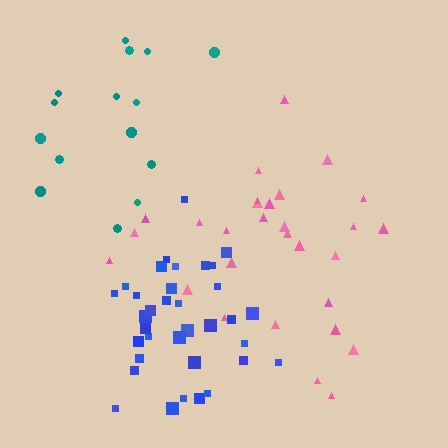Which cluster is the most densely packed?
Blue.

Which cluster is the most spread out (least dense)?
Teal.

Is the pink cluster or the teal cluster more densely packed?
Pink.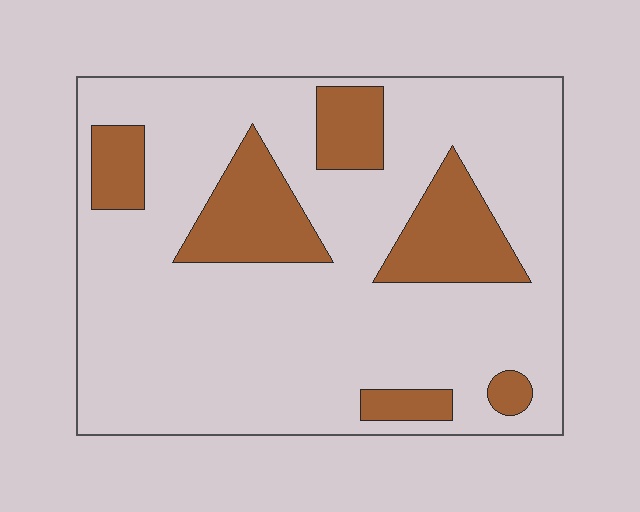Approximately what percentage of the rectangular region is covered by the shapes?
Approximately 20%.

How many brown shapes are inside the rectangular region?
6.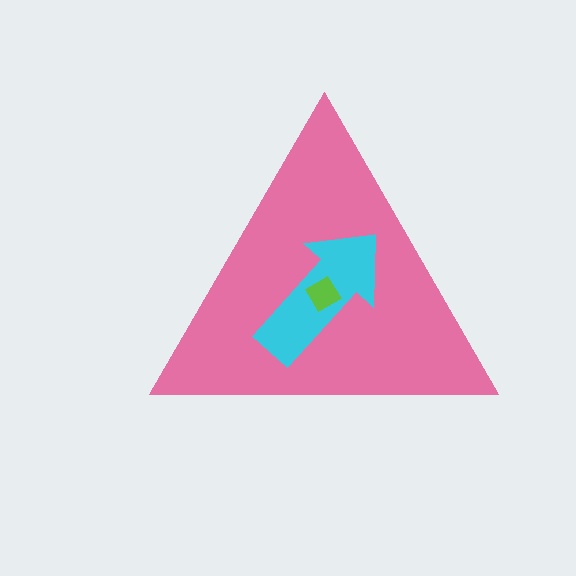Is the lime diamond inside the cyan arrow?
Yes.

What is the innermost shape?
The lime diamond.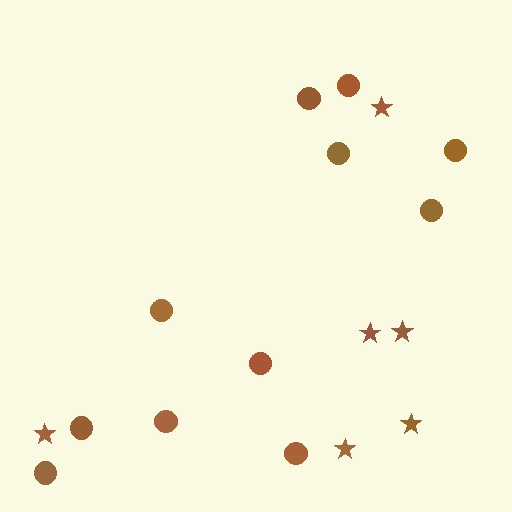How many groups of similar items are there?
There are 2 groups: one group of stars (6) and one group of circles (11).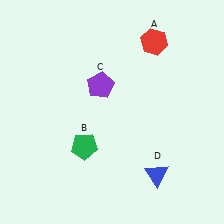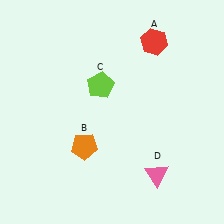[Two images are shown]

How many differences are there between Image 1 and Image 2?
There are 3 differences between the two images.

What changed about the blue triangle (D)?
In Image 1, D is blue. In Image 2, it changed to pink.